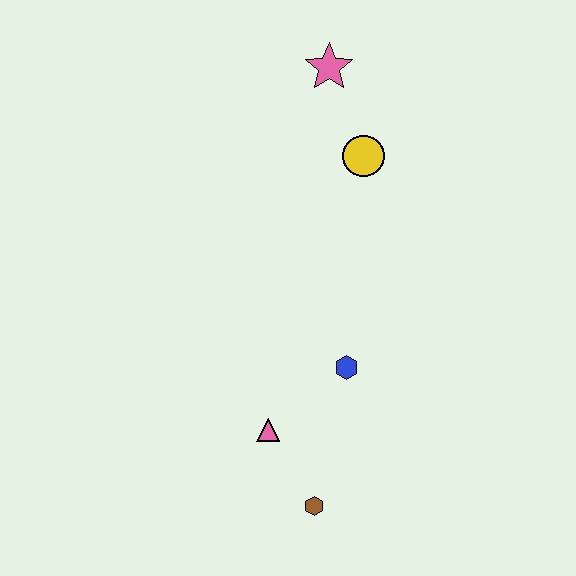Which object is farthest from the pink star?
The brown hexagon is farthest from the pink star.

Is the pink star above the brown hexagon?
Yes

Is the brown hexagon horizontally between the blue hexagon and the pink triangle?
Yes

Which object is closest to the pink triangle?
The brown hexagon is closest to the pink triangle.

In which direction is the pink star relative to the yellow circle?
The pink star is above the yellow circle.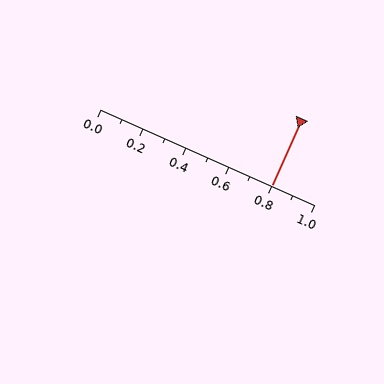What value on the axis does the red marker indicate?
The marker indicates approximately 0.8.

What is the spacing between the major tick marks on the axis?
The major ticks are spaced 0.2 apart.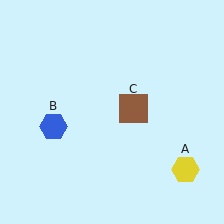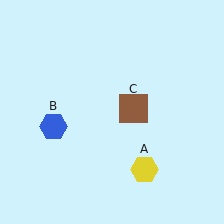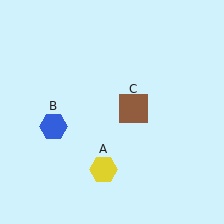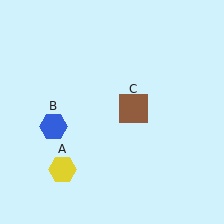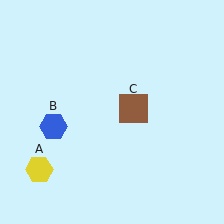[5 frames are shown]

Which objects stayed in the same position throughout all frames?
Blue hexagon (object B) and brown square (object C) remained stationary.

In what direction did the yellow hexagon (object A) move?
The yellow hexagon (object A) moved left.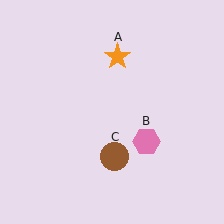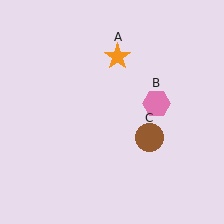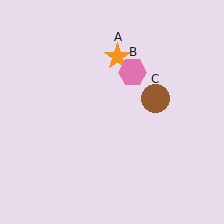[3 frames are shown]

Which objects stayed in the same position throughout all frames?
Orange star (object A) remained stationary.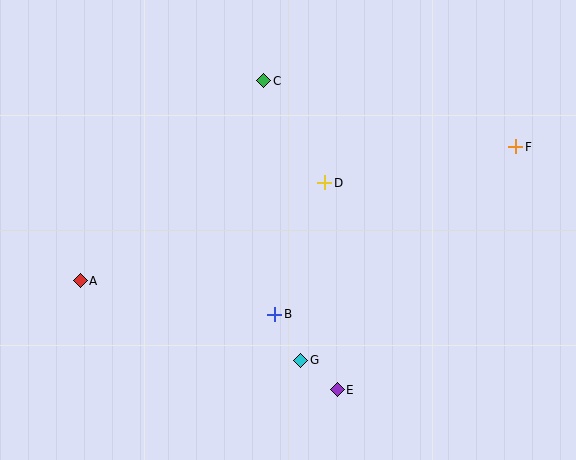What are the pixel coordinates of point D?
Point D is at (325, 183).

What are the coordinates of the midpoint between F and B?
The midpoint between F and B is at (395, 230).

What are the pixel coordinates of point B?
Point B is at (275, 314).